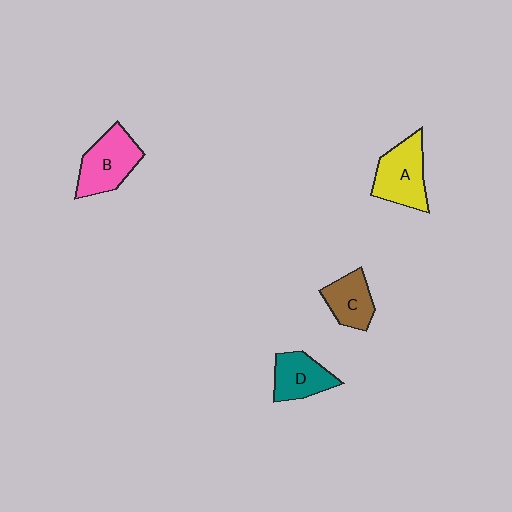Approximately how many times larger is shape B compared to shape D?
Approximately 1.3 times.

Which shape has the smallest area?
Shape C (brown).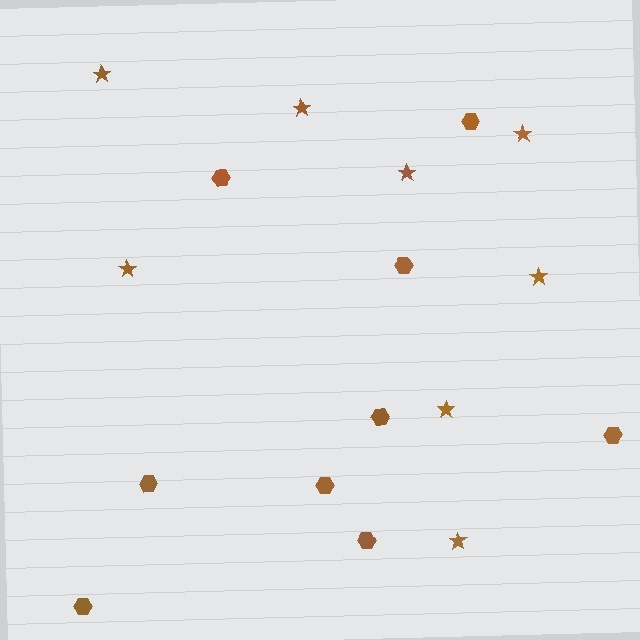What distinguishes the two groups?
There are 2 groups: one group of stars (8) and one group of hexagons (9).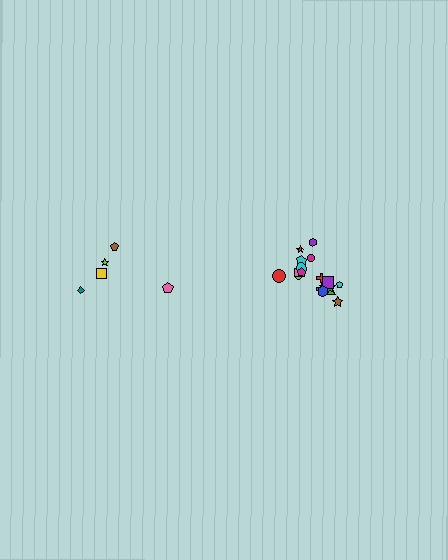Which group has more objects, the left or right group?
The right group.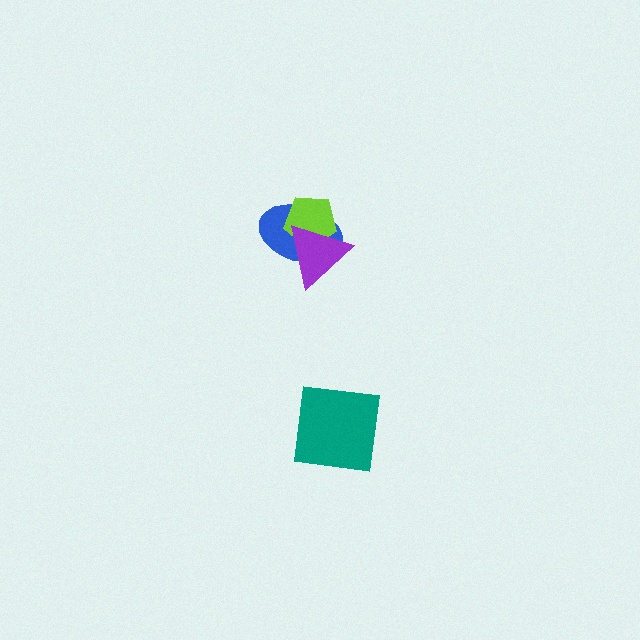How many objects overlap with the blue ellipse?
2 objects overlap with the blue ellipse.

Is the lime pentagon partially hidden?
Yes, it is partially covered by another shape.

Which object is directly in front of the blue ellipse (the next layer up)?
The lime pentagon is directly in front of the blue ellipse.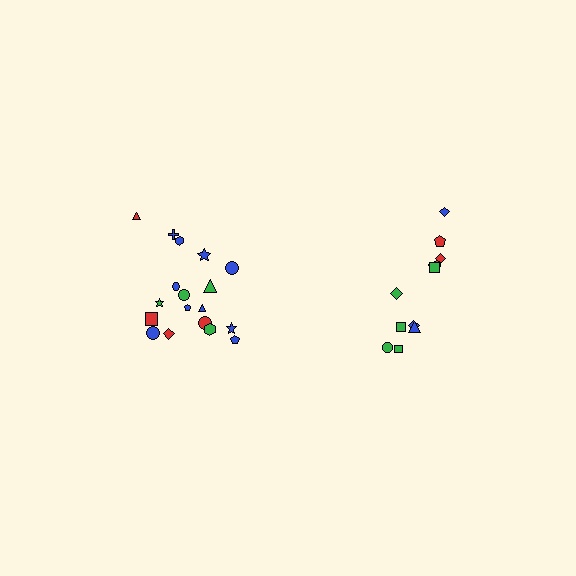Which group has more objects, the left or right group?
The left group.